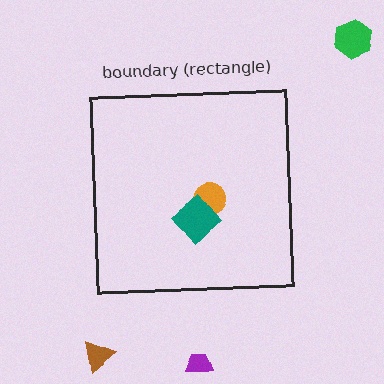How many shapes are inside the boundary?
2 inside, 3 outside.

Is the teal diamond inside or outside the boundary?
Inside.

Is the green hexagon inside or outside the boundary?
Outside.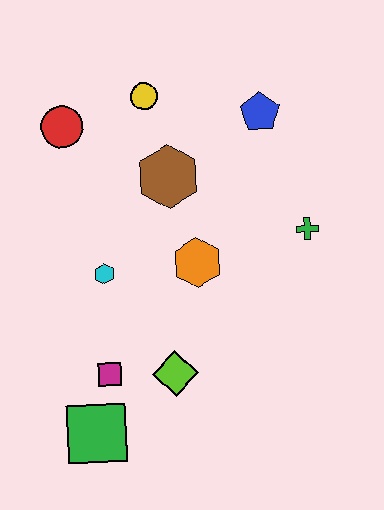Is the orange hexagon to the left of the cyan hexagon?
No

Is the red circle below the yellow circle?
Yes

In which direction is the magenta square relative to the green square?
The magenta square is above the green square.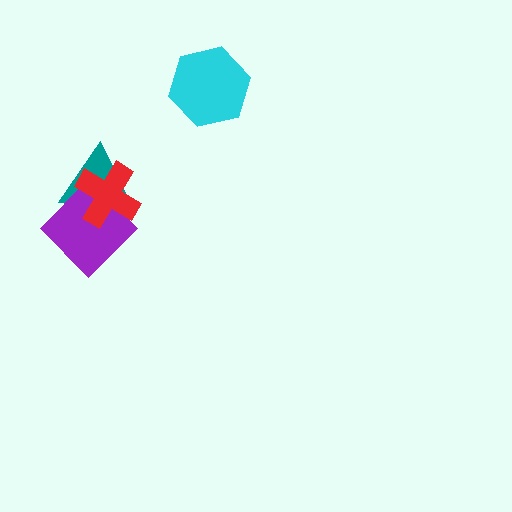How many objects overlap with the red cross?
2 objects overlap with the red cross.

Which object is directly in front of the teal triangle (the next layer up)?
The purple diamond is directly in front of the teal triangle.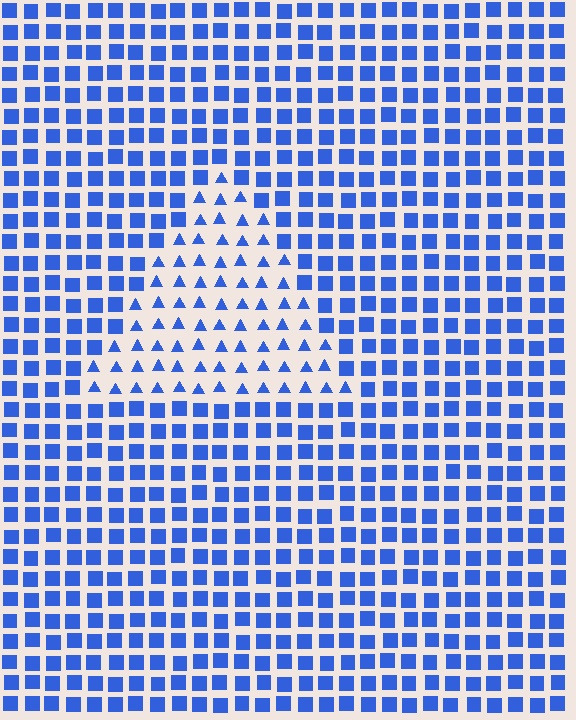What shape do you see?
I see a triangle.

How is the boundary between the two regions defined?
The boundary is defined by a change in element shape: triangles inside vs. squares outside. All elements share the same color and spacing.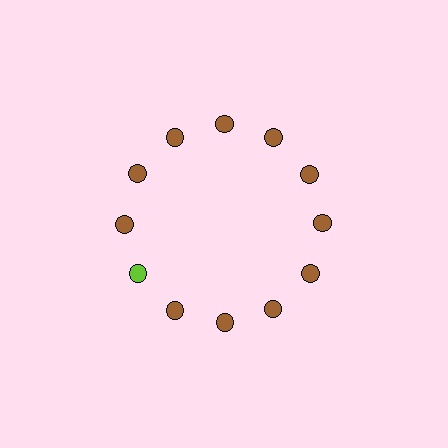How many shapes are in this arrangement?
There are 12 shapes arranged in a ring pattern.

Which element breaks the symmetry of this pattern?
The lime circle at roughly the 8 o'clock position breaks the symmetry. All other shapes are brown circles.